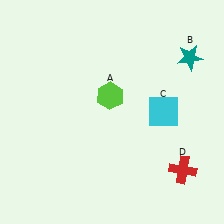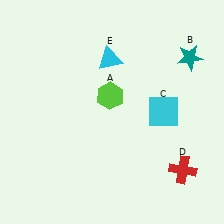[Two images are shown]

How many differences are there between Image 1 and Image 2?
There is 1 difference between the two images.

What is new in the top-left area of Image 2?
A cyan triangle (E) was added in the top-left area of Image 2.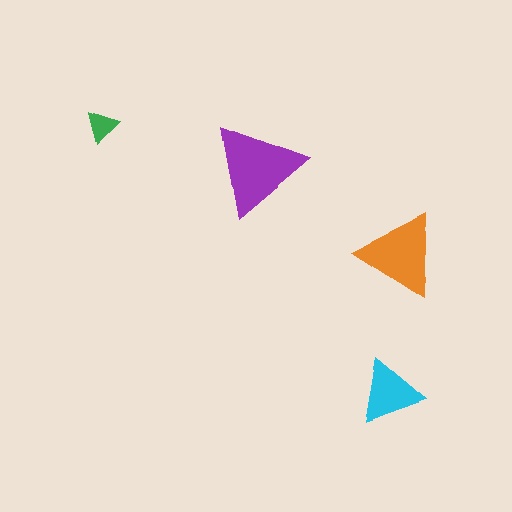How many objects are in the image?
There are 4 objects in the image.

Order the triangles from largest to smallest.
the purple one, the orange one, the cyan one, the green one.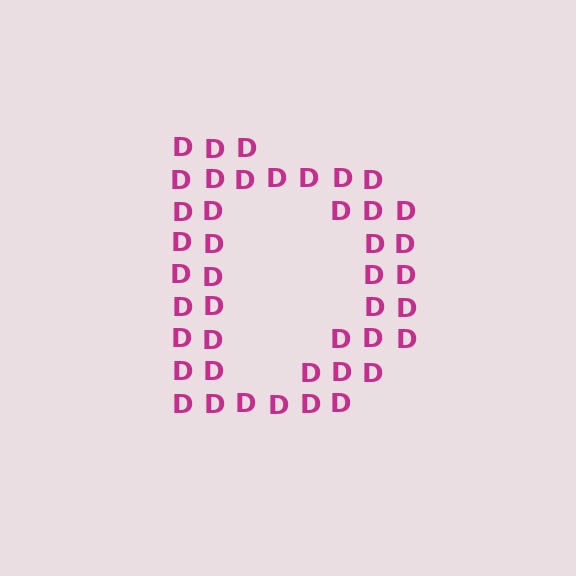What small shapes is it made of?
It is made of small letter D's.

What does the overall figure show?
The overall figure shows the letter D.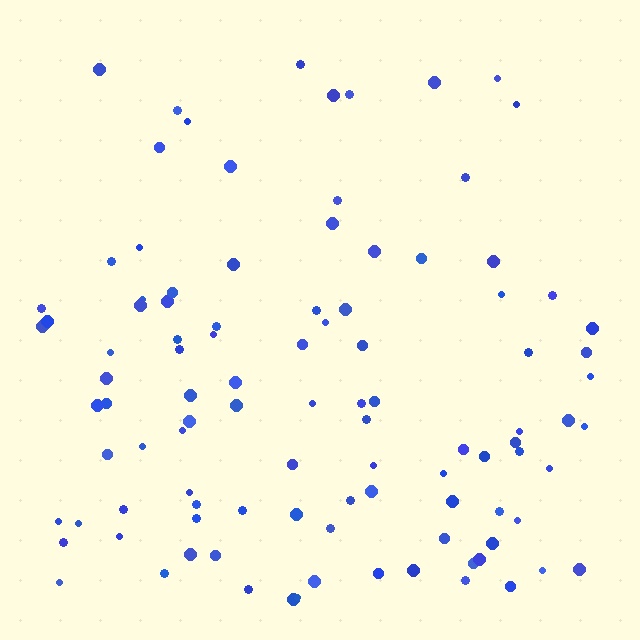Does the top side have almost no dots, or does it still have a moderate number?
Still a moderate number, just noticeably fewer than the bottom.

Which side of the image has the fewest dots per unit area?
The top.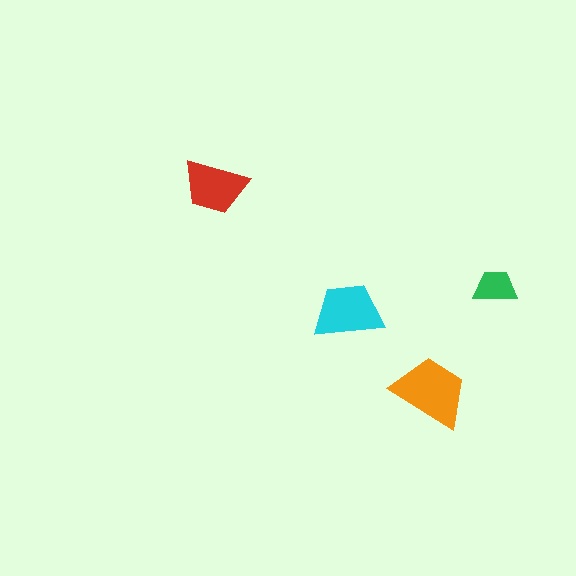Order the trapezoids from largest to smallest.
the orange one, the cyan one, the red one, the green one.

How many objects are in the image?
There are 4 objects in the image.